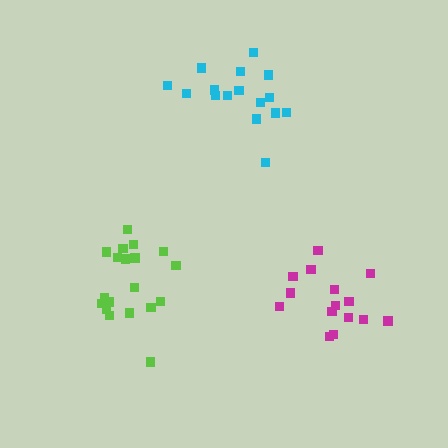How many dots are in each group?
Group 1: 16 dots, Group 2: 15 dots, Group 3: 19 dots (50 total).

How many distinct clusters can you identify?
There are 3 distinct clusters.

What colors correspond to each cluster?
The clusters are colored: cyan, magenta, lime.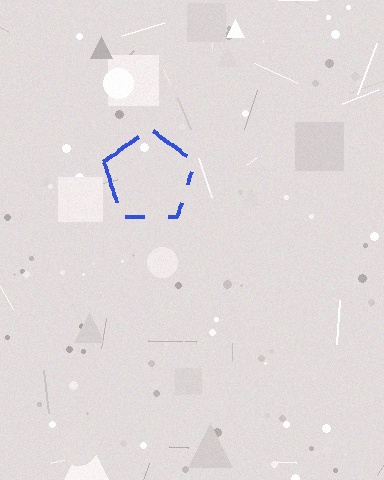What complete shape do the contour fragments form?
The contour fragments form a pentagon.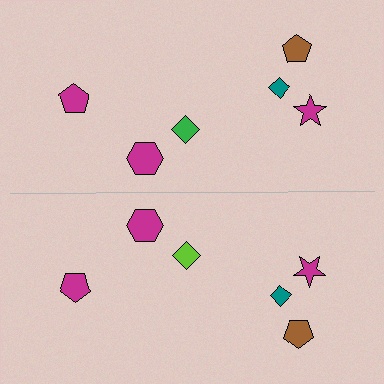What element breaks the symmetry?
The lime diamond on the bottom side breaks the symmetry — its mirror counterpart is green.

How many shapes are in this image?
There are 12 shapes in this image.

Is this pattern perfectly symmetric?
No, the pattern is not perfectly symmetric. The lime diamond on the bottom side breaks the symmetry — its mirror counterpart is green.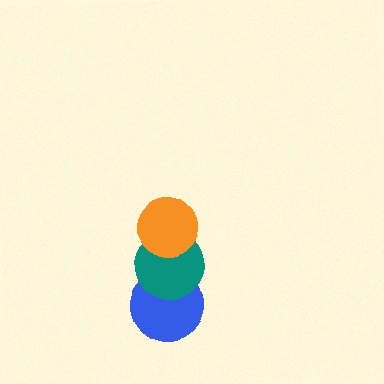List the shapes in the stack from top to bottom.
From top to bottom: the orange circle, the teal circle, the blue circle.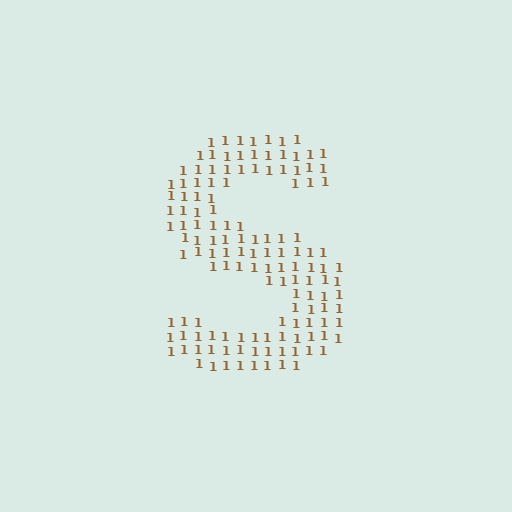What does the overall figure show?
The overall figure shows the letter S.